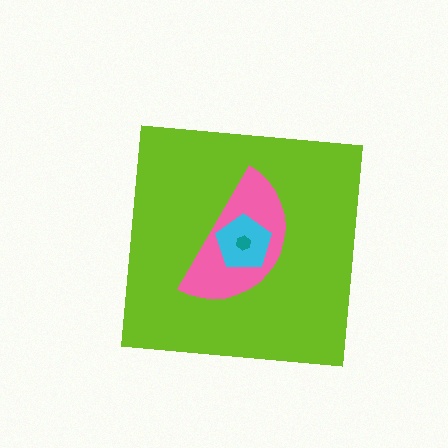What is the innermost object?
The teal hexagon.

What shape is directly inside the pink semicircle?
The cyan pentagon.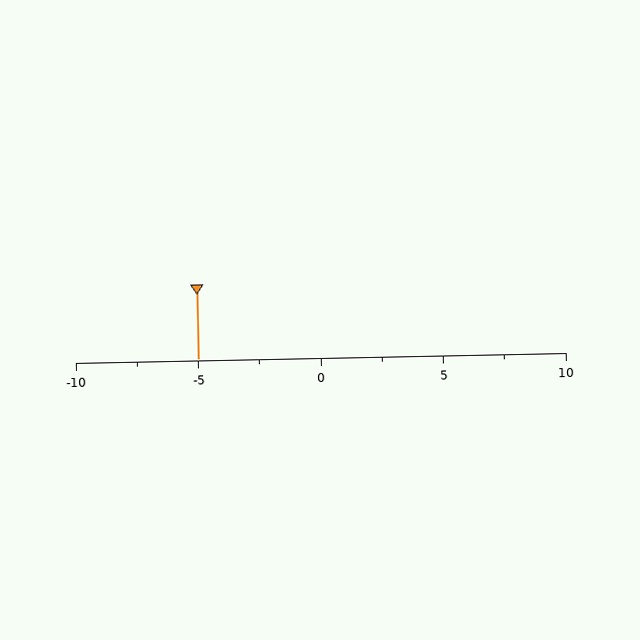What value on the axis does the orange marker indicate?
The marker indicates approximately -5.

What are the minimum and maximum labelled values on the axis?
The axis runs from -10 to 10.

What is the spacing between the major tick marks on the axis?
The major ticks are spaced 5 apart.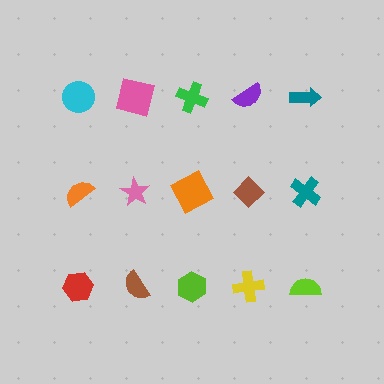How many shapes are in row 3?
5 shapes.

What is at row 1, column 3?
A green cross.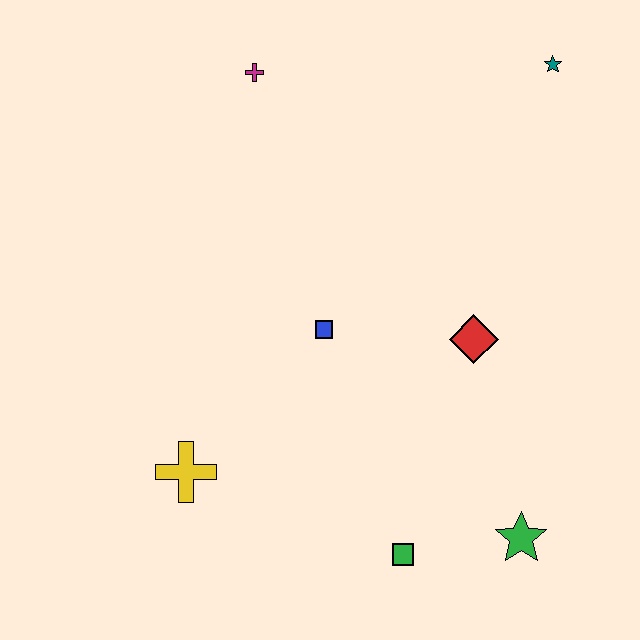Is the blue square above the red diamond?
Yes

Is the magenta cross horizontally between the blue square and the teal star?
No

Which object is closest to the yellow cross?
The blue square is closest to the yellow cross.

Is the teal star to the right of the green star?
Yes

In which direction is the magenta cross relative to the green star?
The magenta cross is above the green star.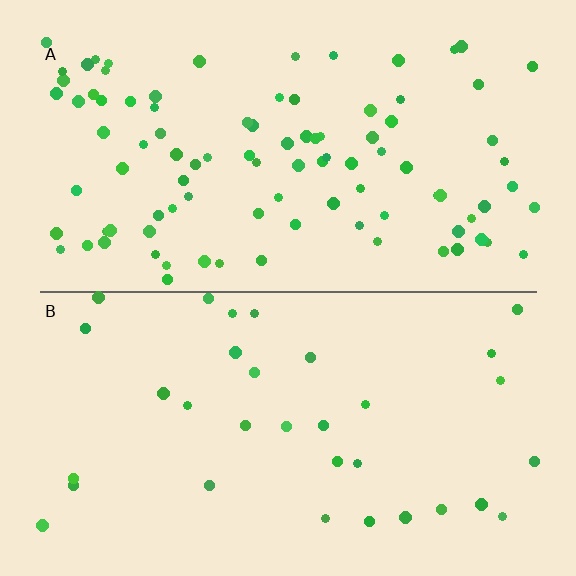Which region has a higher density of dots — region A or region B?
A (the top).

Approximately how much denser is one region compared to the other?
Approximately 2.9× — region A over region B.